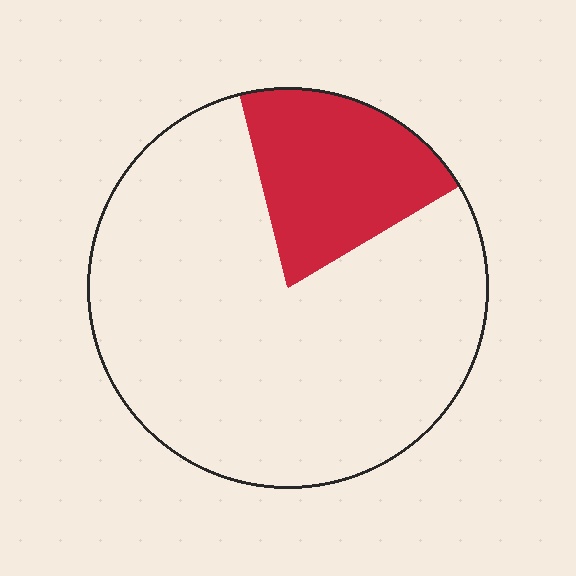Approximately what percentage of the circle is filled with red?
Approximately 20%.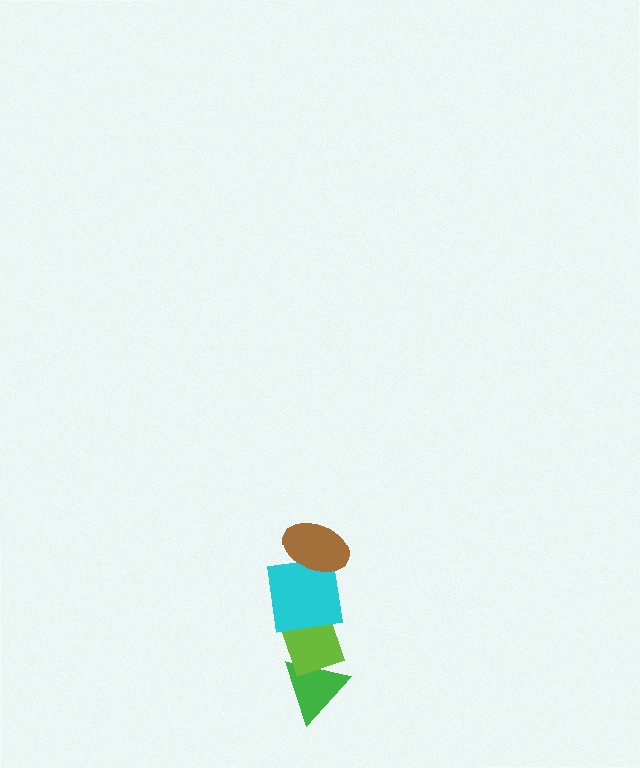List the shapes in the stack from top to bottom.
From top to bottom: the brown ellipse, the cyan square, the lime diamond, the green triangle.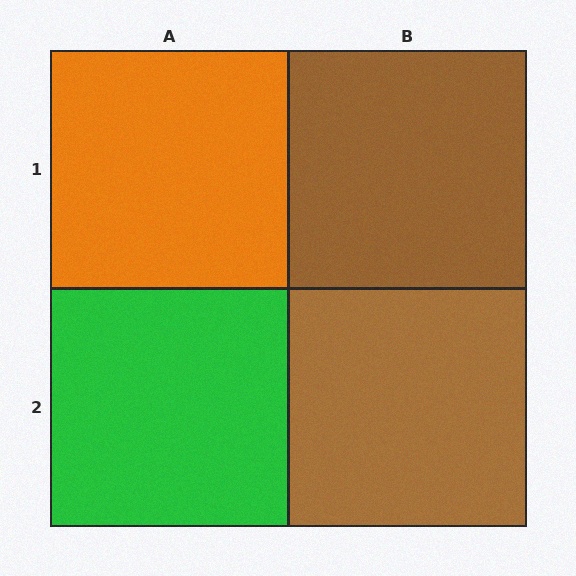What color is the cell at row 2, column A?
Green.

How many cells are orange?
1 cell is orange.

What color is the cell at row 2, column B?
Brown.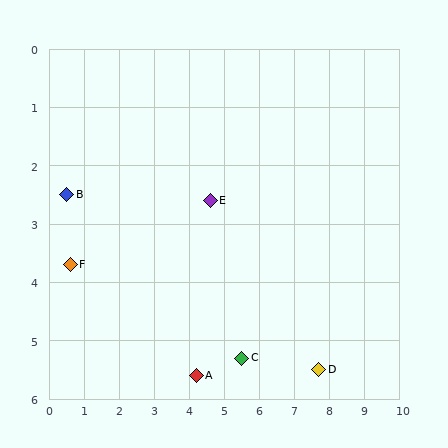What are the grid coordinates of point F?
Point F is at approximately (0.6, 3.7).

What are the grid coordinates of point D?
Point D is at approximately (7.7, 5.5).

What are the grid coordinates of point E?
Point E is at approximately (4.6, 2.6).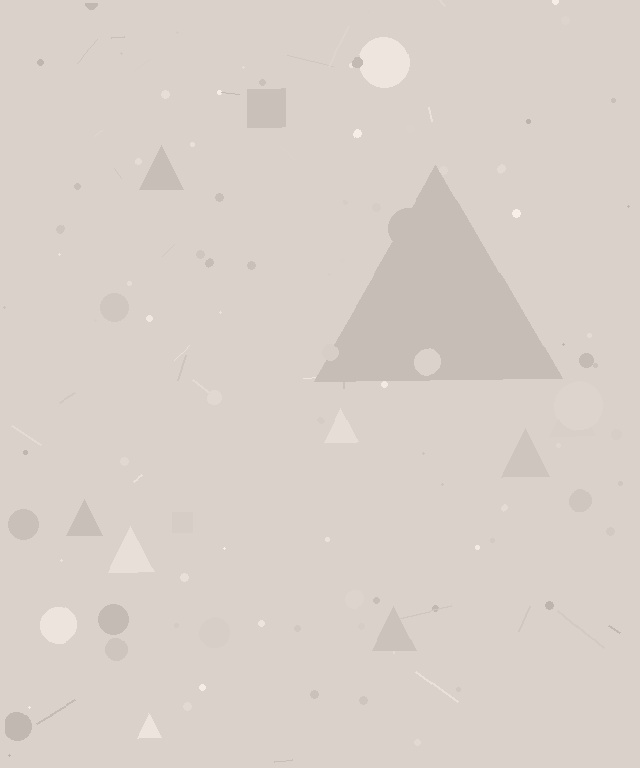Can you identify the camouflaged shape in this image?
The camouflaged shape is a triangle.